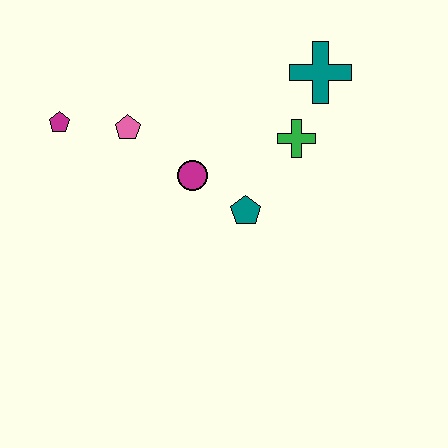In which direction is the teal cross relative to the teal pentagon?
The teal cross is above the teal pentagon.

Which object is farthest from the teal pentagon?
The magenta pentagon is farthest from the teal pentagon.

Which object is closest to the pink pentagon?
The magenta pentagon is closest to the pink pentagon.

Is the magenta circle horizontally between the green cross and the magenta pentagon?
Yes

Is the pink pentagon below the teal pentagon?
No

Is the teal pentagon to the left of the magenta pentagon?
No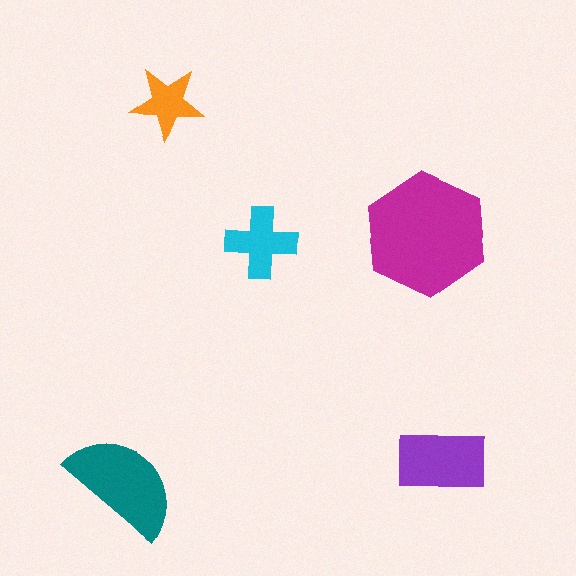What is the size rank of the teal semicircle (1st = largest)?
2nd.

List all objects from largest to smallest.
The magenta hexagon, the teal semicircle, the purple rectangle, the cyan cross, the orange star.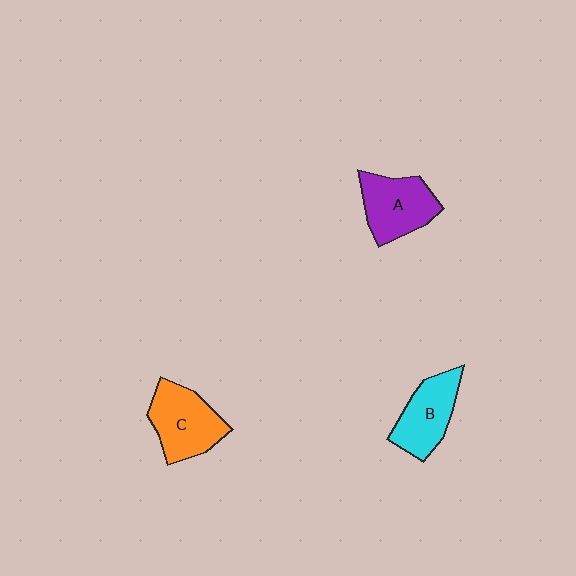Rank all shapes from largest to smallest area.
From largest to smallest: C (orange), A (purple), B (cyan).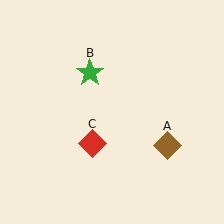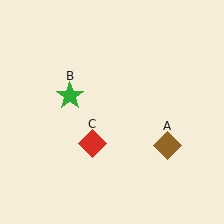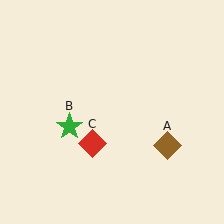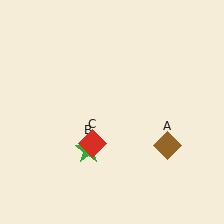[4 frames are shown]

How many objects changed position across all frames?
1 object changed position: green star (object B).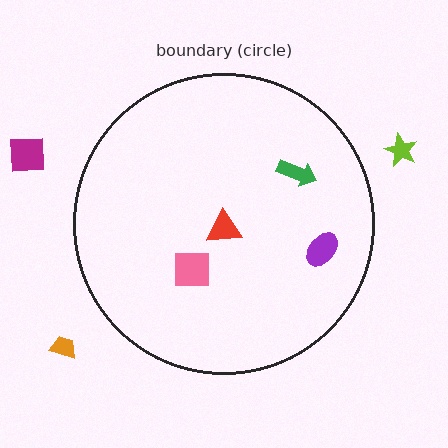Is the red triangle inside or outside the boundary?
Inside.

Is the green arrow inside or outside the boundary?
Inside.